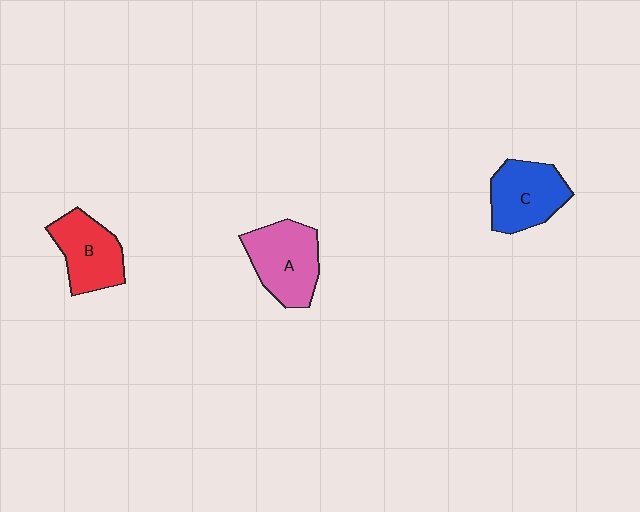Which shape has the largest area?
Shape A (pink).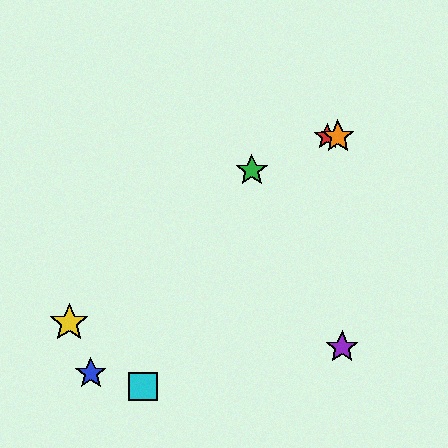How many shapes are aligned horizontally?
2 shapes (the red star, the orange star) are aligned horizontally.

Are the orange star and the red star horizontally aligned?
Yes, both are at y≈137.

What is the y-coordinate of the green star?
The green star is at y≈171.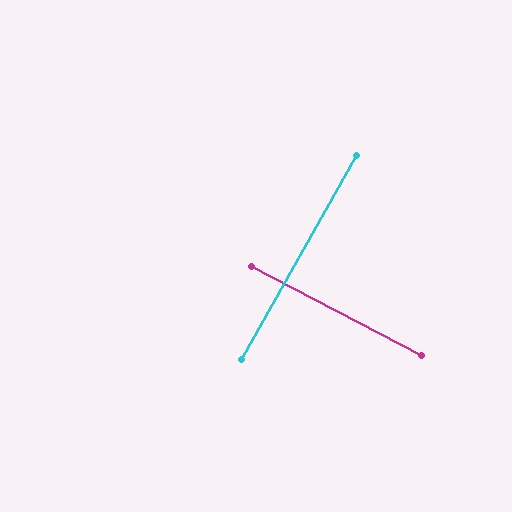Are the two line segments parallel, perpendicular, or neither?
Perpendicular — they meet at approximately 88°.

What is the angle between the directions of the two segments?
Approximately 88 degrees.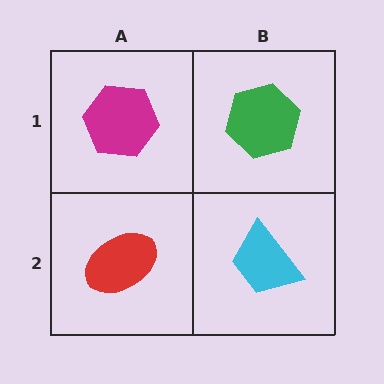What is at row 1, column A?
A magenta hexagon.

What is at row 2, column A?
A red ellipse.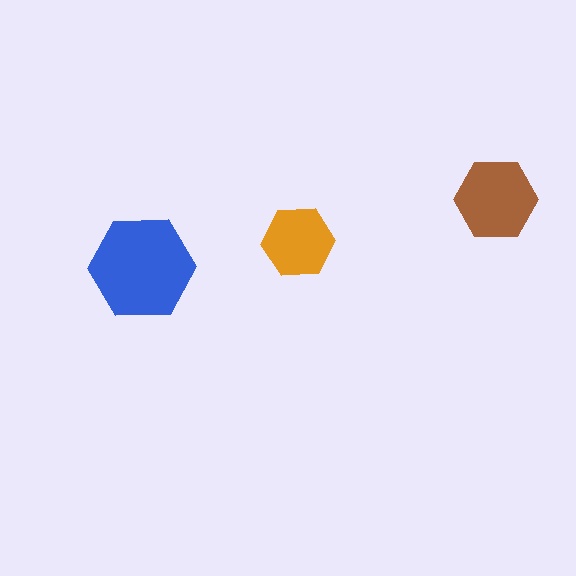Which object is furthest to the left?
The blue hexagon is leftmost.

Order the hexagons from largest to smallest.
the blue one, the brown one, the orange one.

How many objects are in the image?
There are 3 objects in the image.